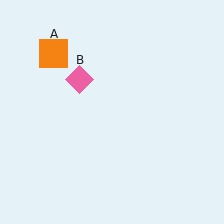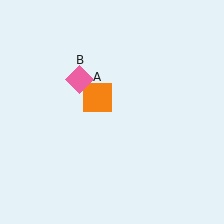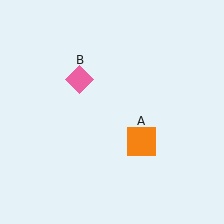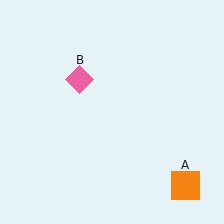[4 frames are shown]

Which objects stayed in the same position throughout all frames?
Pink diamond (object B) remained stationary.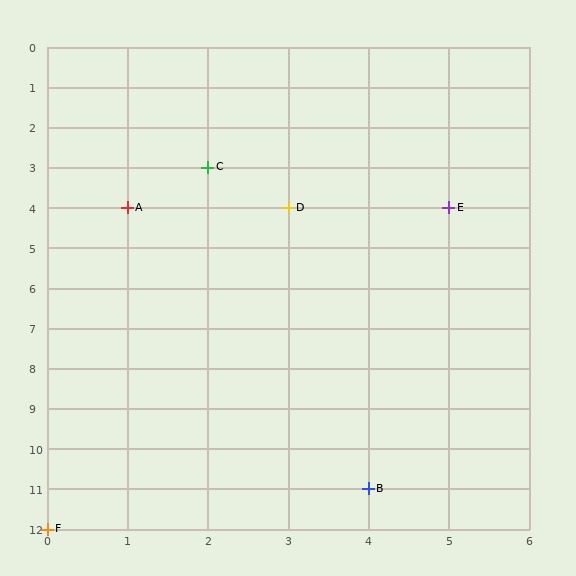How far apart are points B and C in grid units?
Points B and C are 2 columns and 8 rows apart (about 8.2 grid units diagonally).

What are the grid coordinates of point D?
Point D is at grid coordinates (3, 4).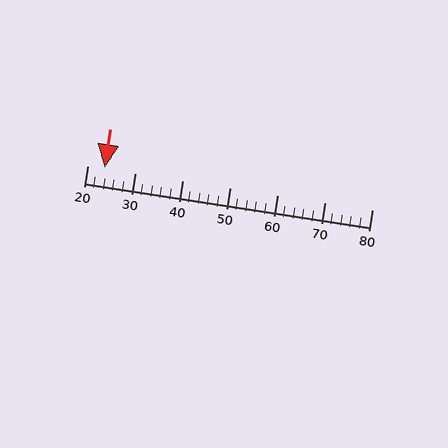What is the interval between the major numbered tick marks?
The major tick marks are spaced 10 units apart.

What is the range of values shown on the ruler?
The ruler shows values from 20 to 80.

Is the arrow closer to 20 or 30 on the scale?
The arrow is closer to 20.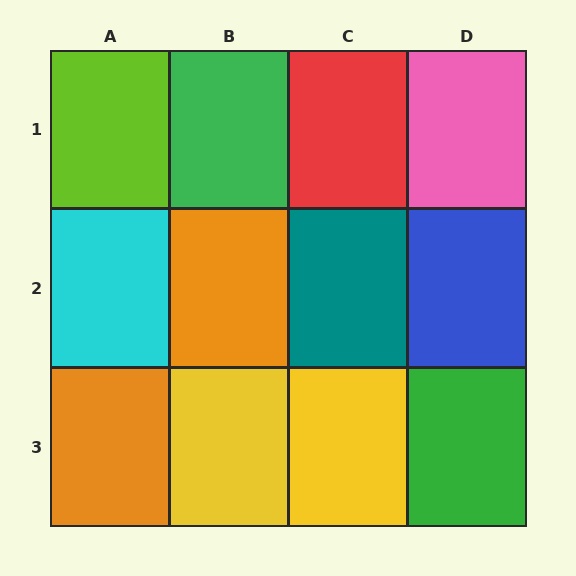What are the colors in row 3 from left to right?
Orange, yellow, yellow, green.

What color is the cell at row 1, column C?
Red.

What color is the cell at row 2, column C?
Teal.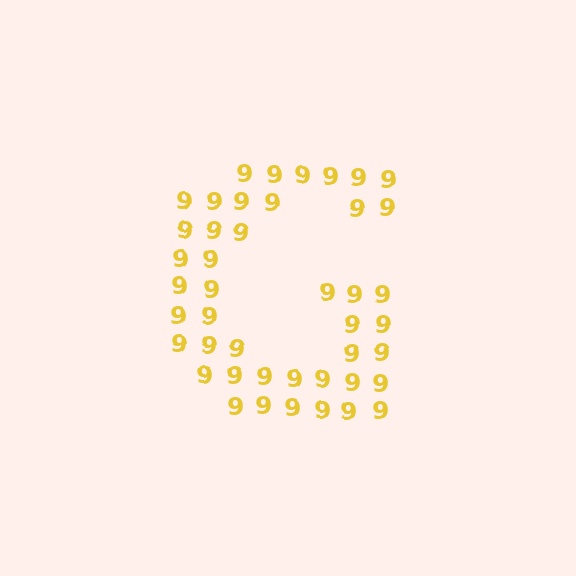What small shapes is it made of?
It is made of small digit 9's.